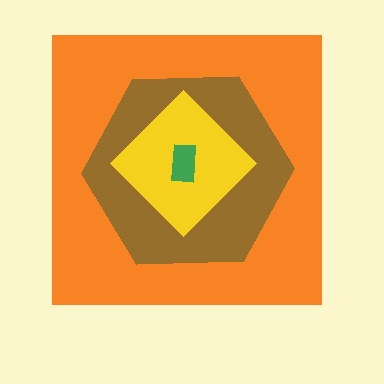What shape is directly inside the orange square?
The brown hexagon.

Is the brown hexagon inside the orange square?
Yes.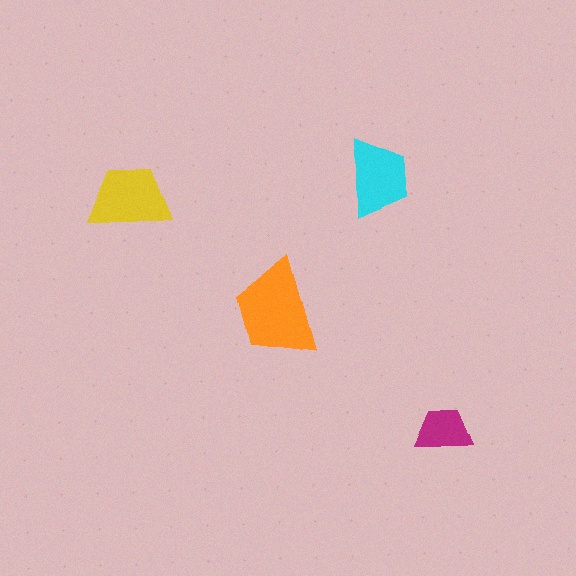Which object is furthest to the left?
The yellow trapezoid is leftmost.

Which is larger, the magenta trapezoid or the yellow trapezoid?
The yellow one.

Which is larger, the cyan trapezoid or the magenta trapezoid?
The cyan one.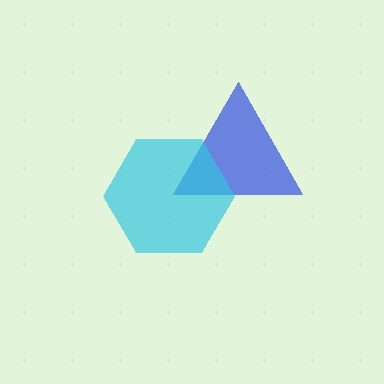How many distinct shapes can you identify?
There are 2 distinct shapes: a blue triangle, a cyan hexagon.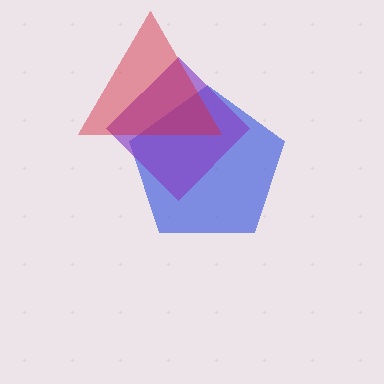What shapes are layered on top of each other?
The layered shapes are: a blue pentagon, a purple diamond, a red triangle.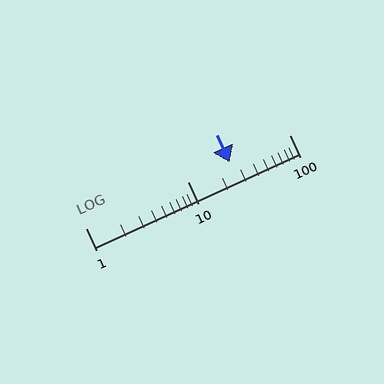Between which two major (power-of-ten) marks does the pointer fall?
The pointer is between 10 and 100.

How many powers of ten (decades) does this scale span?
The scale spans 2 decades, from 1 to 100.